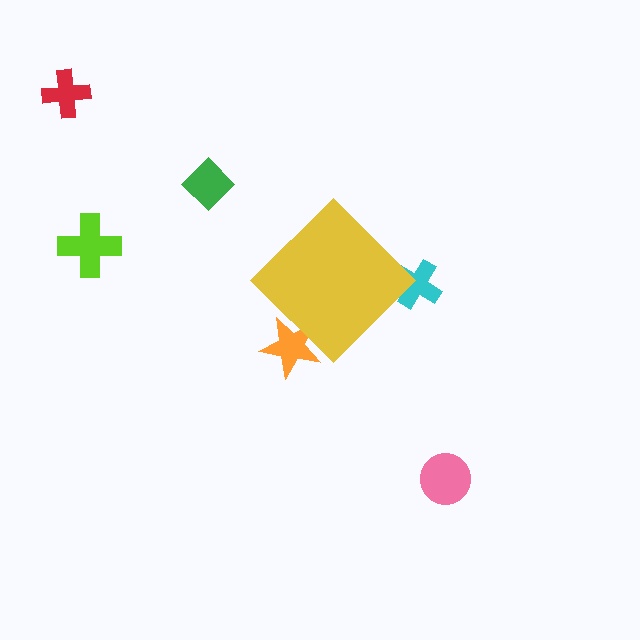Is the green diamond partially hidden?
No, the green diamond is fully visible.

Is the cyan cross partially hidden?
Yes, the cyan cross is partially hidden behind the yellow diamond.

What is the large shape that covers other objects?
A yellow diamond.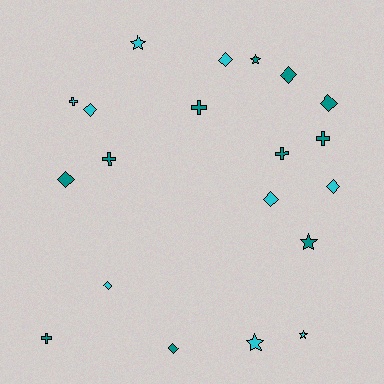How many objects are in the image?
There are 20 objects.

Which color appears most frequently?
Teal, with 11 objects.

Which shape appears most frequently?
Diamond, with 9 objects.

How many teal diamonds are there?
There are 4 teal diamonds.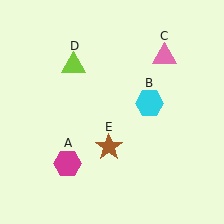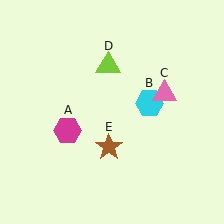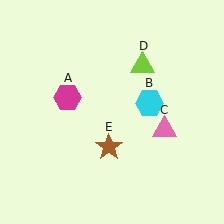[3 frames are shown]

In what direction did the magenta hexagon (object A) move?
The magenta hexagon (object A) moved up.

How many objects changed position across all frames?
3 objects changed position: magenta hexagon (object A), pink triangle (object C), lime triangle (object D).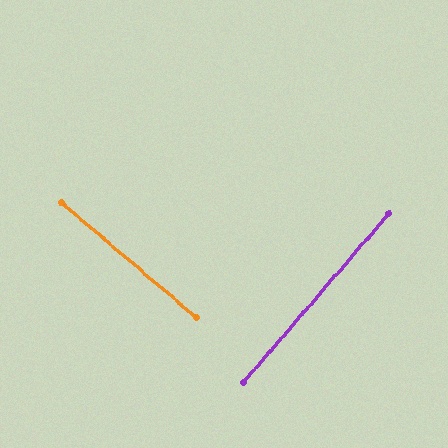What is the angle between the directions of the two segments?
Approximately 89 degrees.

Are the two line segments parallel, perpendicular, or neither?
Perpendicular — they meet at approximately 89°.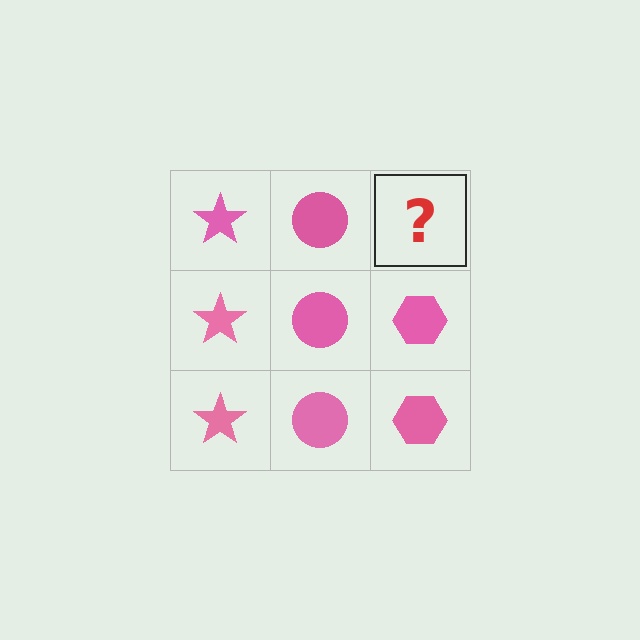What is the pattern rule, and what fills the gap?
The rule is that each column has a consistent shape. The gap should be filled with a pink hexagon.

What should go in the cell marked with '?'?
The missing cell should contain a pink hexagon.